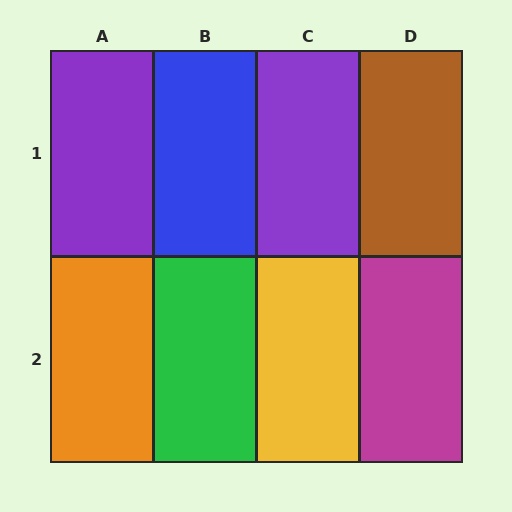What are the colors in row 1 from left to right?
Purple, blue, purple, brown.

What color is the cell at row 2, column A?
Orange.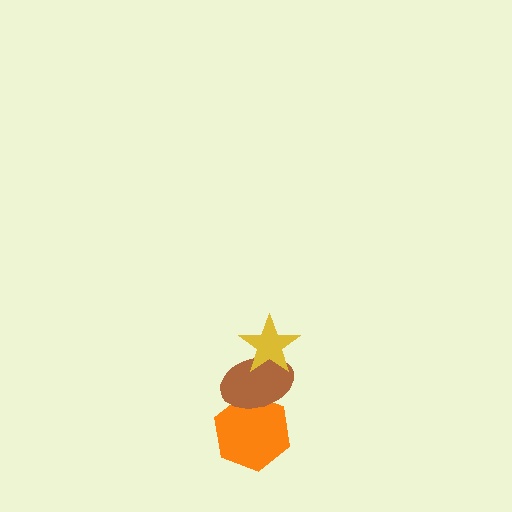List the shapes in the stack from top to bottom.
From top to bottom: the yellow star, the brown ellipse, the orange hexagon.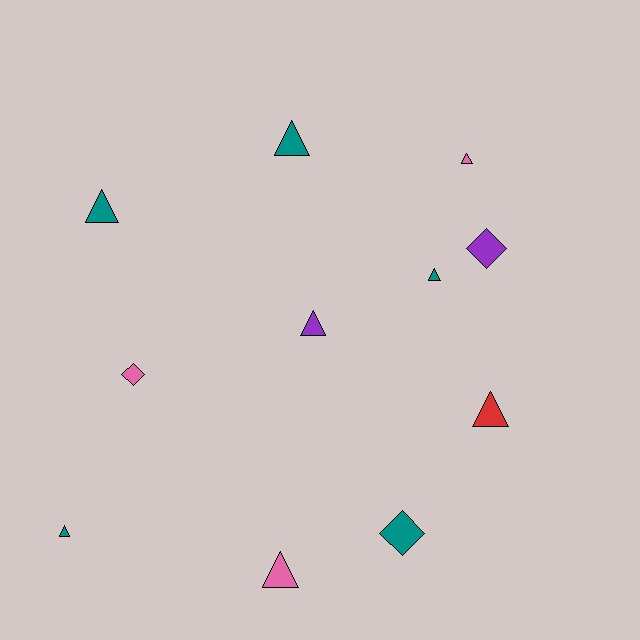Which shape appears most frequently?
Triangle, with 8 objects.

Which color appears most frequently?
Teal, with 5 objects.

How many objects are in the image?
There are 11 objects.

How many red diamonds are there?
There are no red diamonds.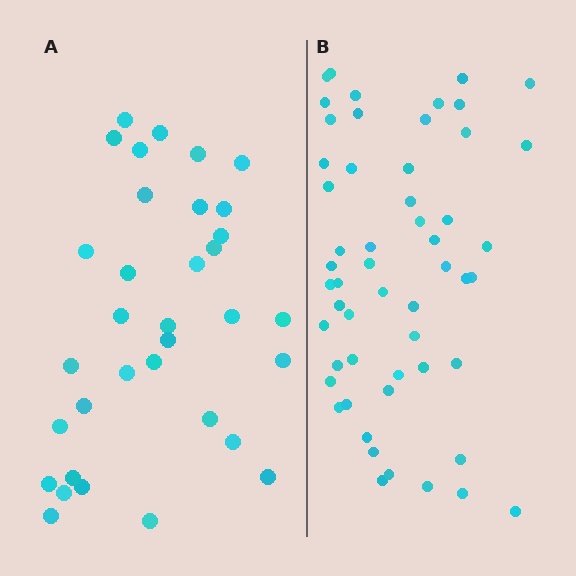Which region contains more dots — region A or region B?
Region B (the right region) has more dots.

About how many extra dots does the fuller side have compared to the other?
Region B has approximately 20 more dots than region A.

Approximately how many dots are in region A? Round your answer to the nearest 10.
About 30 dots. (The exact count is 34, which rounds to 30.)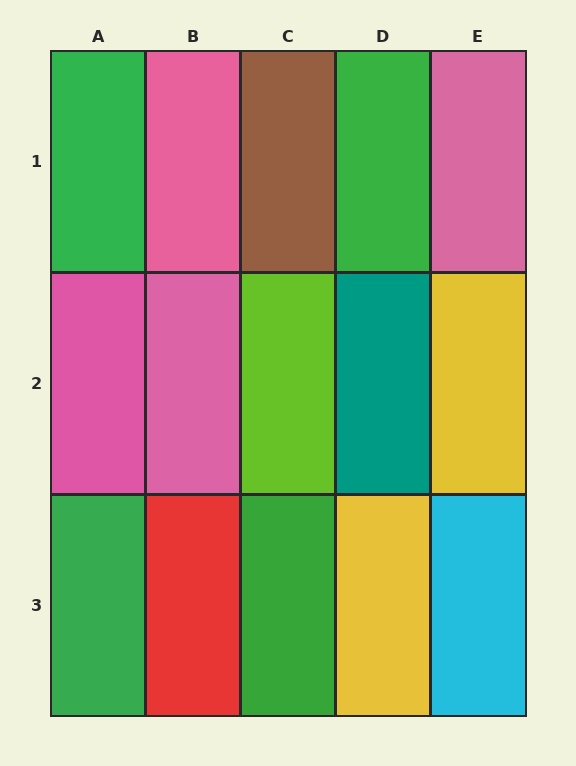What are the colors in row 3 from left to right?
Green, red, green, yellow, cyan.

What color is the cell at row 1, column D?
Green.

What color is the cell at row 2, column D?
Teal.